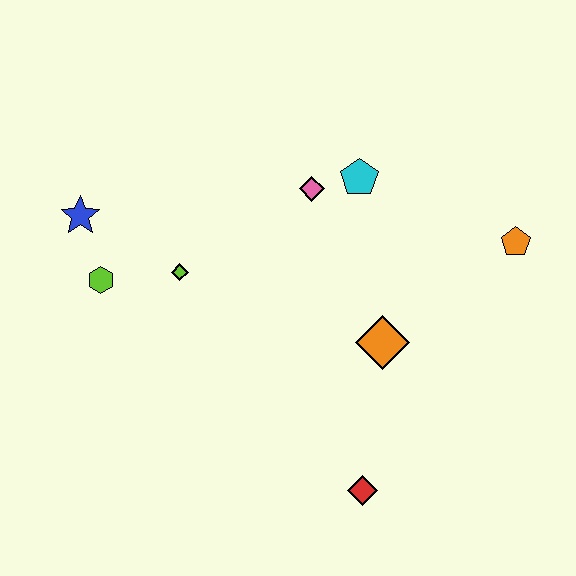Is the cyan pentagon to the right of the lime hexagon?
Yes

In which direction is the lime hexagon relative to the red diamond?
The lime hexagon is to the left of the red diamond.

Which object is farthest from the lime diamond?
The orange pentagon is farthest from the lime diamond.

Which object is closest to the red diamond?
The orange diamond is closest to the red diamond.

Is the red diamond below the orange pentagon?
Yes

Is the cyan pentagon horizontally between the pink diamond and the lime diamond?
No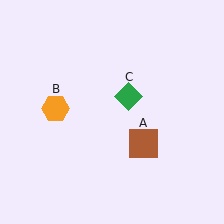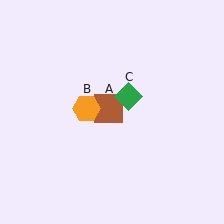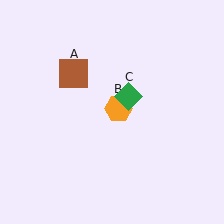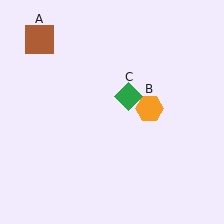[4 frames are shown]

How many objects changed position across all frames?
2 objects changed position: brown square (object A), orange hexagon (object B).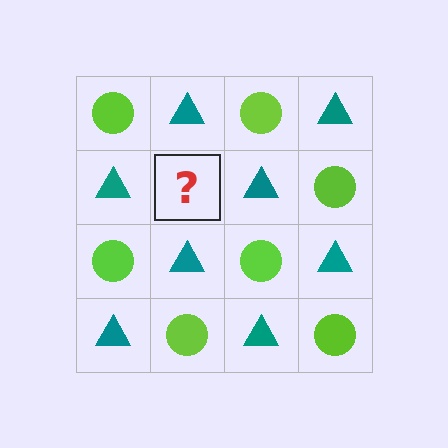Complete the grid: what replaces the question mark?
The question mark should be replaced with a lime circle.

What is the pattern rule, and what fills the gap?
The rule is that it alternates lime circle and teal triangle in a checkerboard pattern. The gap should be filled with a lime circle.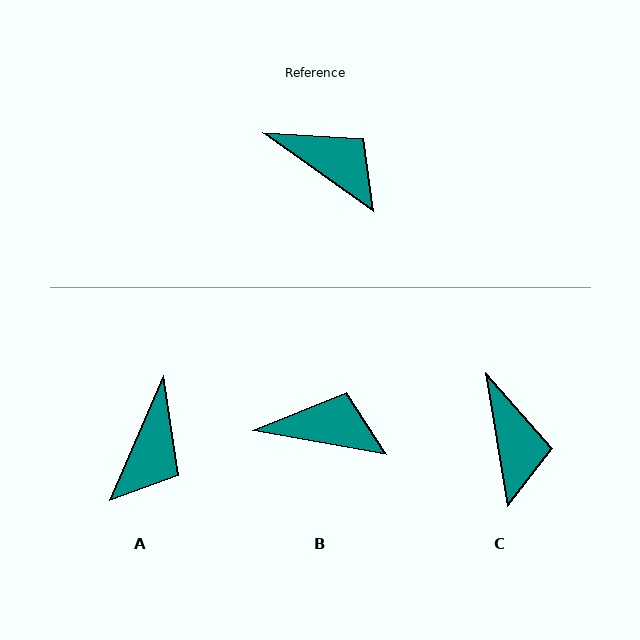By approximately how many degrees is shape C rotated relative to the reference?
Approximately 45 degrees clockwise.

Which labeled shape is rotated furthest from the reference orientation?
A, about 78 degrees away.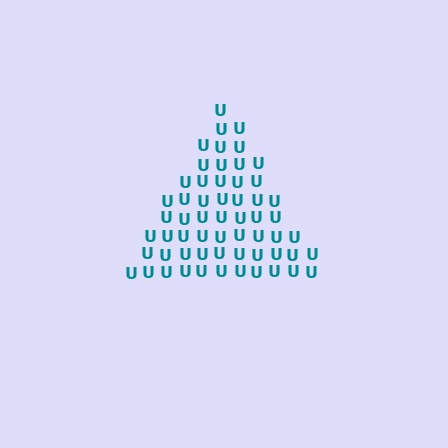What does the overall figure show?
The overall figure shows a triangle.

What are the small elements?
The small elements are letter U's.